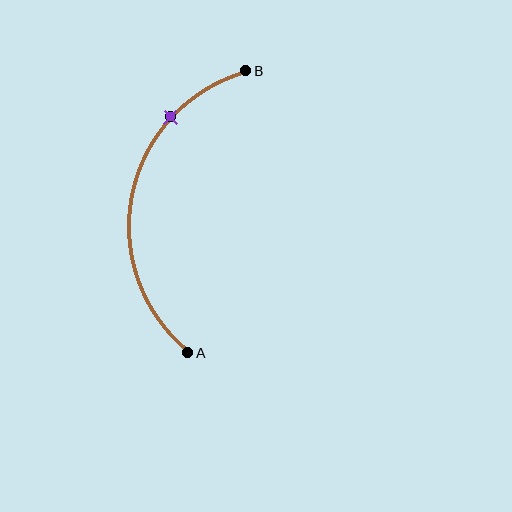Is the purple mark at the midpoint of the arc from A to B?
No. The purple mark lies on the arc but is closer to endpoint B. The arc midpoint would be at the point on the curve equidistant along the arc from both A and B.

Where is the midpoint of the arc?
The arc midpoint is the point on the curve farthest from the straight line joining A and B. It sits to the left of that line.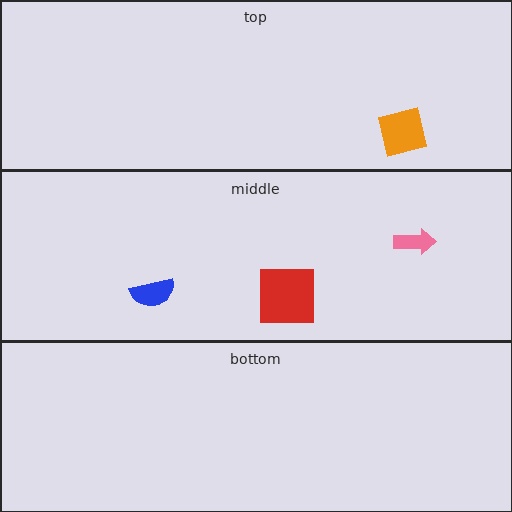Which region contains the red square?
The middle region.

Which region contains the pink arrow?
The middle region.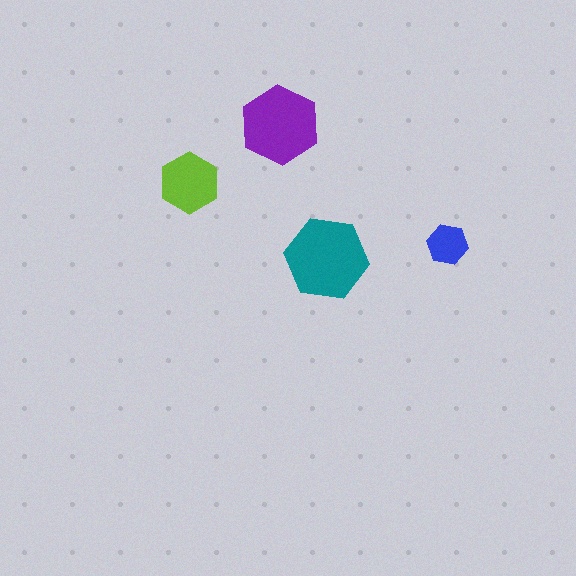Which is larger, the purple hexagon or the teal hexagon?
The teal one.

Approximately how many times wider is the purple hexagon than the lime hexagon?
About 1.5 times wider.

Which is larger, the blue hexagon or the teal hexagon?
The teal one.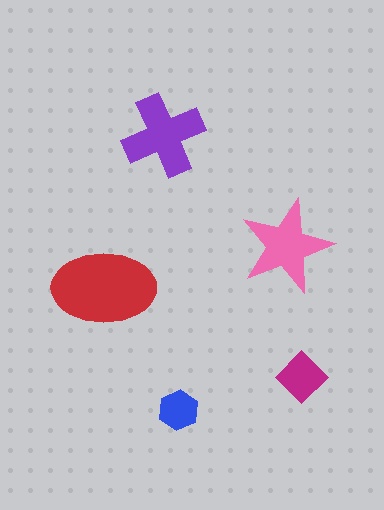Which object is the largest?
The red ellipse.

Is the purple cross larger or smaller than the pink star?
Larger.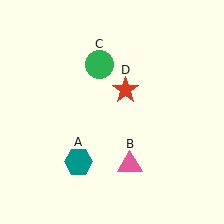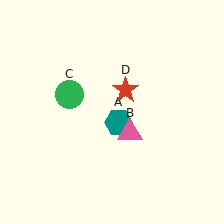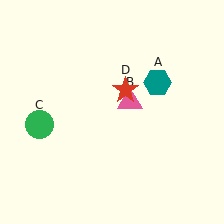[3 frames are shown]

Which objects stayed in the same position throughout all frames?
Red star (object D) remained stationary.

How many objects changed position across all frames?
3 objects changed position: teal hexagon (object A), pink triangle (object B), green circle (object C).